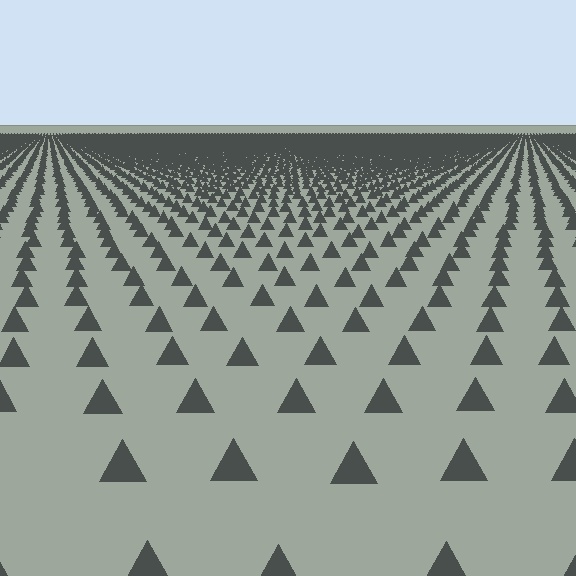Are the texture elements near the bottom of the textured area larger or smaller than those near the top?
Larger. Near the bottom, elements are closer to the viewer and appear at a bigger on-screen size.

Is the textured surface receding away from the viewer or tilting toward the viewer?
The surface is receding away from the viewer. Texture elements get smaller and denser toward the top.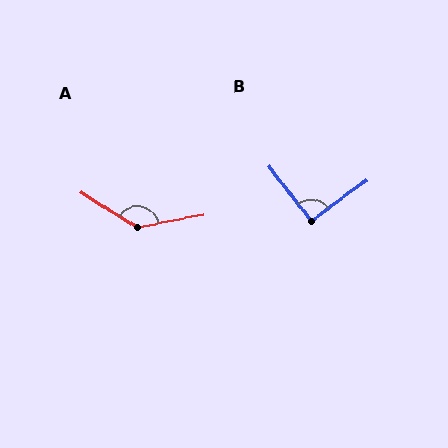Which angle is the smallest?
B, at approximately 91 degrees.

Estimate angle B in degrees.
Approximately 91 degrees.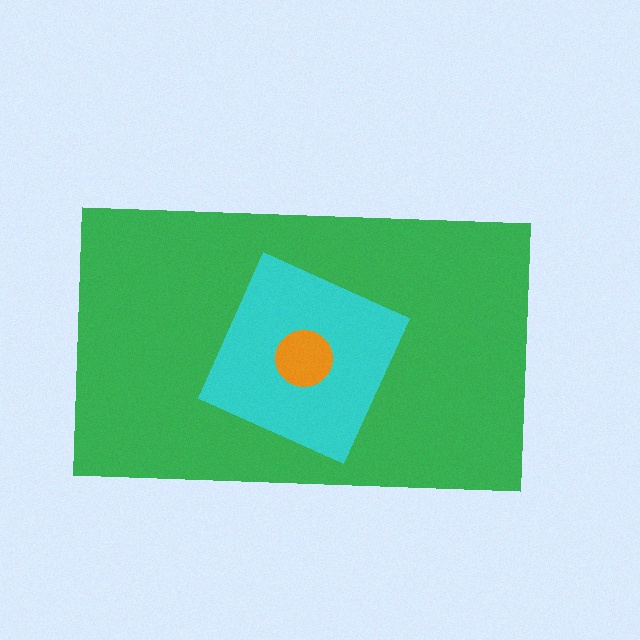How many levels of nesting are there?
3.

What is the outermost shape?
The green rectangle.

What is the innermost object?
The orange circle.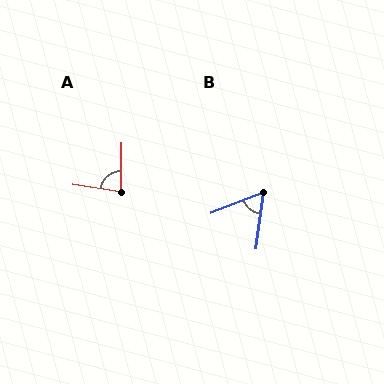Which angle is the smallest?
B, at approximately 61 degrees.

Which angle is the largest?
A, at approximately 81 degrees.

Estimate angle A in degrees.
Approximately 81 degrees.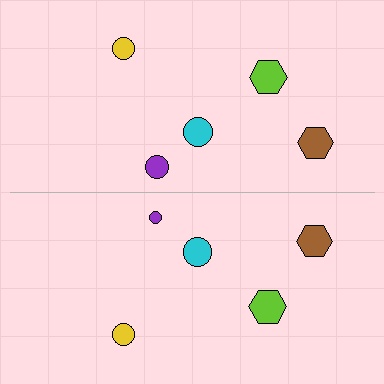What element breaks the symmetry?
The purple circle on the bottom side has a different size than its mirror counterpart.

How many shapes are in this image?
There are 10 shapes in this image.